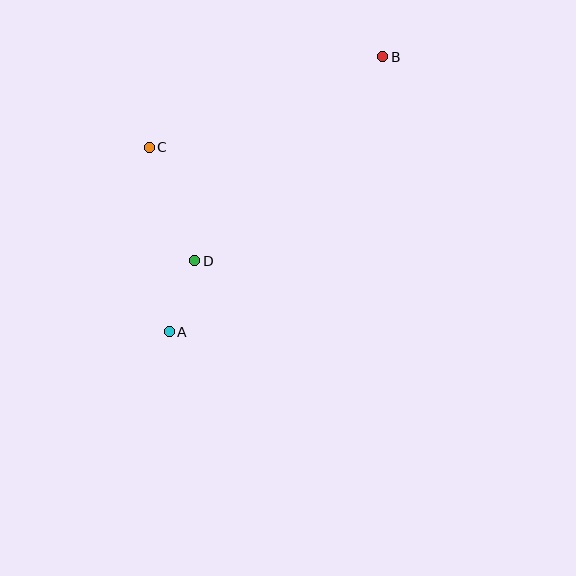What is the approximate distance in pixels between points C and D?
The distance between C and D is approximately 122 pixels.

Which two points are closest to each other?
Points A and D are closest to each other.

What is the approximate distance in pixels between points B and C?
The distance between B and C is approximately 251 pixels.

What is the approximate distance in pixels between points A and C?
The distance between A and C is approximately 186 pixels.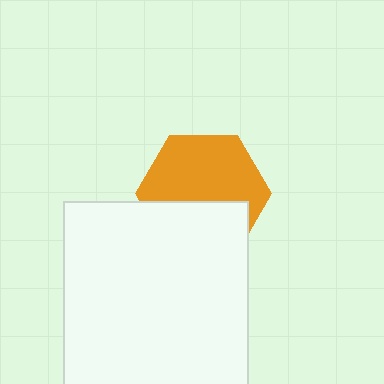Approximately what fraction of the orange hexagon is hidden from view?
Roughly 40% of the orange hexagon is hidden behind the white square.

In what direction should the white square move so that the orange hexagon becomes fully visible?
The white square should move down. That is the shortest direction to clear the overlap and leave the orange hexagon fully visible.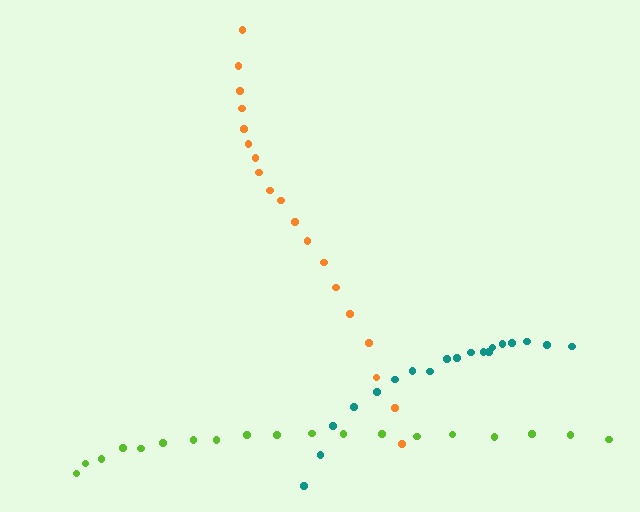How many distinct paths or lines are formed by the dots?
There are 3 distinct paths.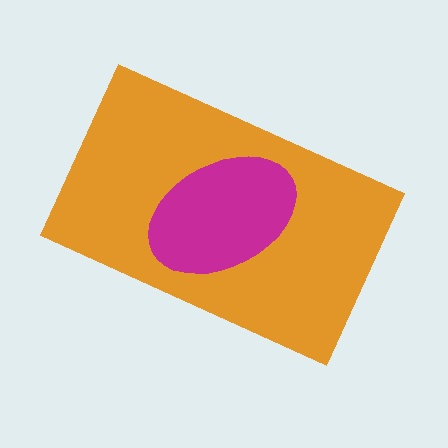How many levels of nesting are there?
2.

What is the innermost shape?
The magenta ellipse.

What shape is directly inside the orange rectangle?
The magenta ellipse.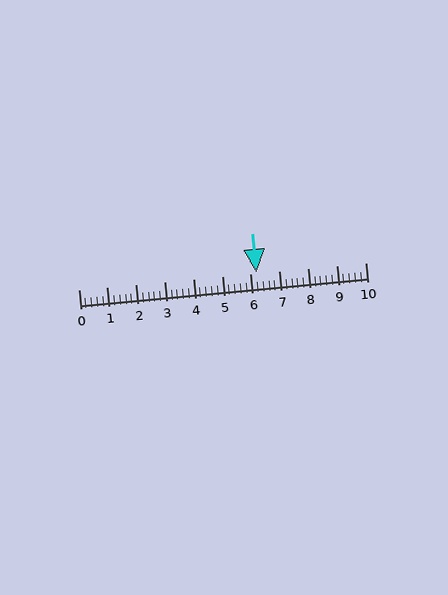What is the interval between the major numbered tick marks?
The major tick marks are spaced 1 units apart.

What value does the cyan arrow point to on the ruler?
The cyan arrow points to approximately 6.2.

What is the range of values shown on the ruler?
The ruler shows values from 0 to 10.